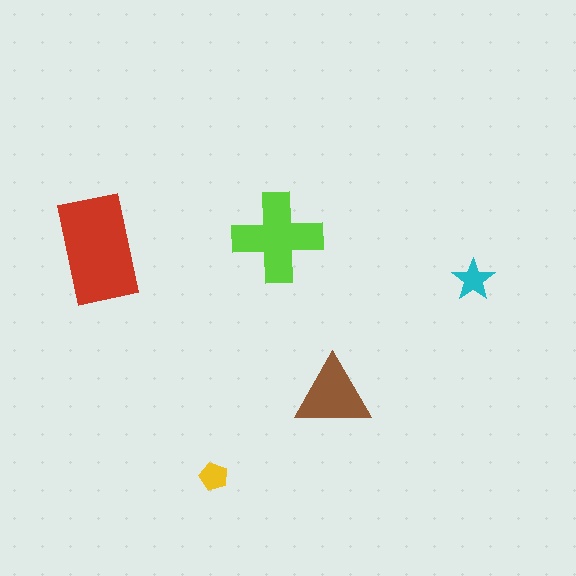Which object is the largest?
The red rectangle.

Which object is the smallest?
The yellow pentagon.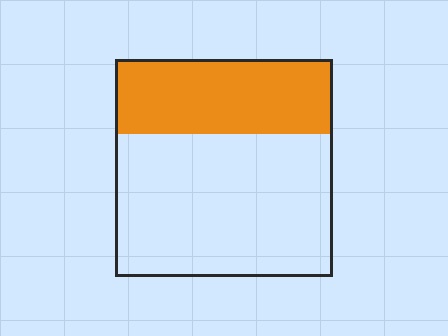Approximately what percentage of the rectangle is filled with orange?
Approximately 35%.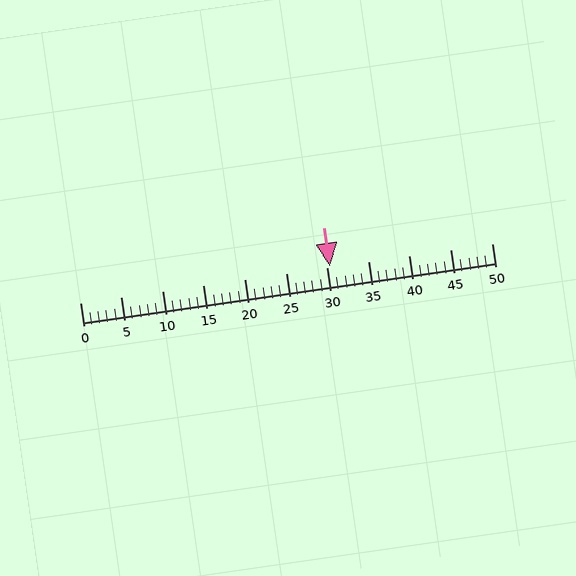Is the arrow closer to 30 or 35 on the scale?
The arrow is closer to 30.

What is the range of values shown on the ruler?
The ruler shows values from 0 to 50.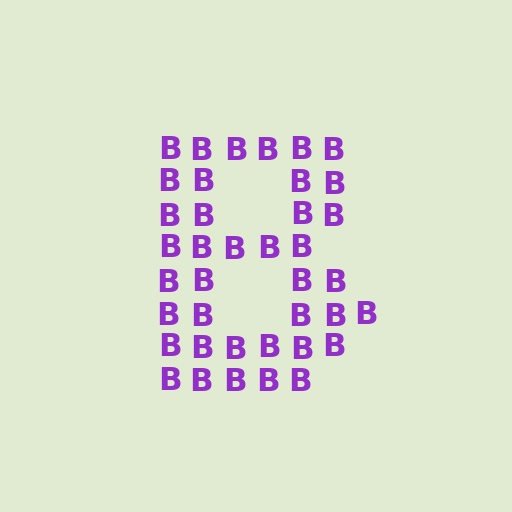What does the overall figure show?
The overall figure shows the letter B.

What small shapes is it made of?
It is made of small letter B's.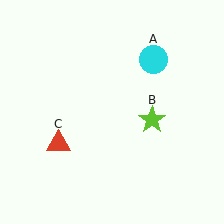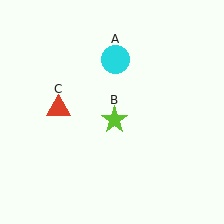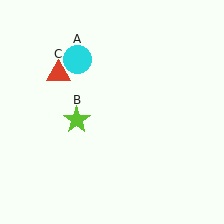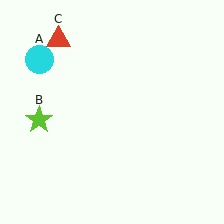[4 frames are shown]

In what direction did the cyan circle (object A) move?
The cyan circle (object A) moved left.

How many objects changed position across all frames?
3 objects changed position: cyan circle (object A), lime star (object B), red triangle (object C).